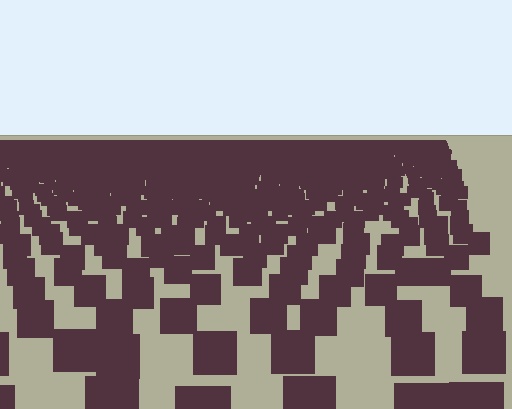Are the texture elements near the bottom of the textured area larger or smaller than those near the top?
Larger. Near the bottom, elements are closer to the viewer and appear at a bigger on-screen size.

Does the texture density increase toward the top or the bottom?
Density increases toward the top.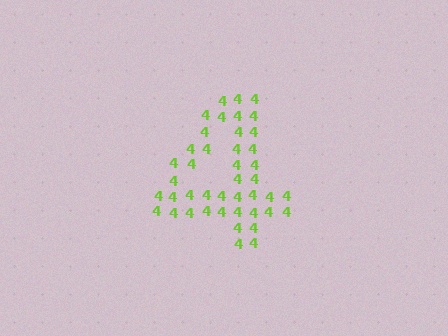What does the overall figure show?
The overall figure shows the digit 4.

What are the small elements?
The small elements are digit 4's.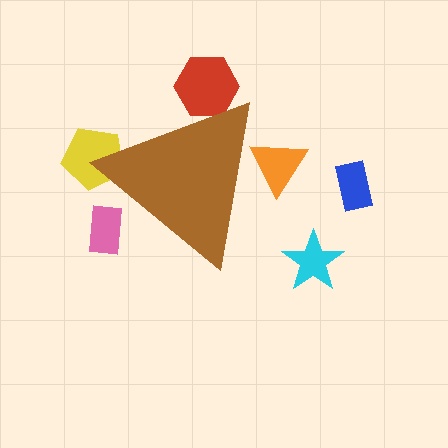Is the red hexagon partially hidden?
Yes, the red hexagon is partially hidden behind the brown triangle.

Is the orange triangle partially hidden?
Yes, the orange triangle is partially hidden behind the brown triangle.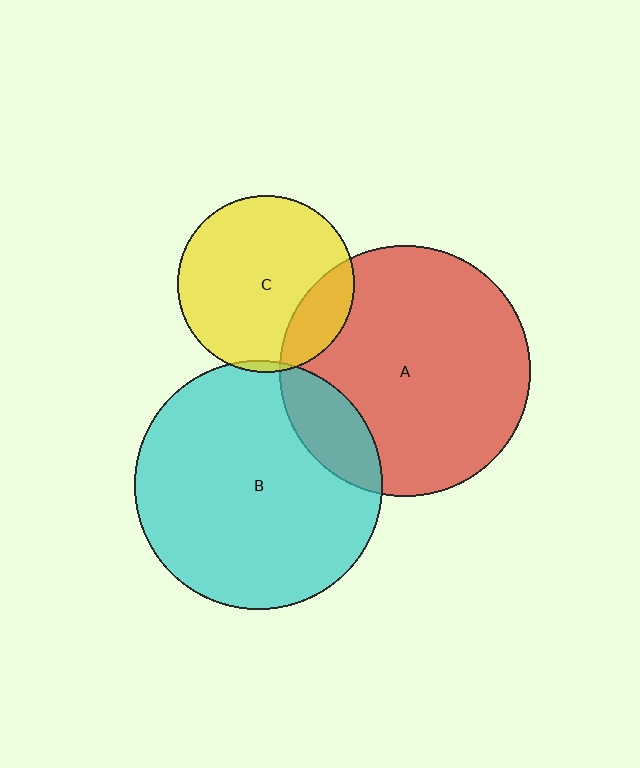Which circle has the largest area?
Circle A (red).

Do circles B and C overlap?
Yes.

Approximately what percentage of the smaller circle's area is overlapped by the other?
Approximately 5%.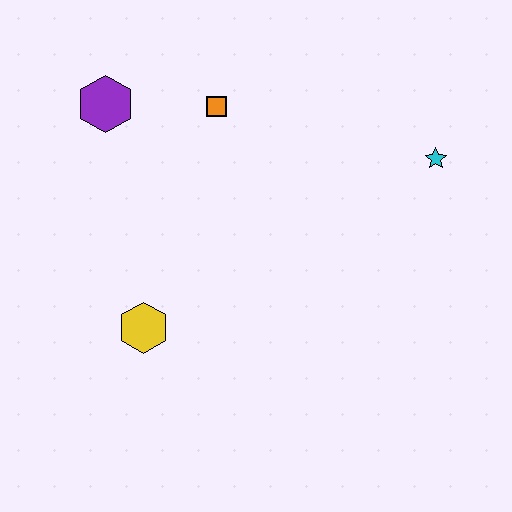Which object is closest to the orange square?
The purple hexagon is closest to the orange square.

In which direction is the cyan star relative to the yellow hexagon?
The cyan star is to the right of the yellow hexagon.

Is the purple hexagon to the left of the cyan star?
Yes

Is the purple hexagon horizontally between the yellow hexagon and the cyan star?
No